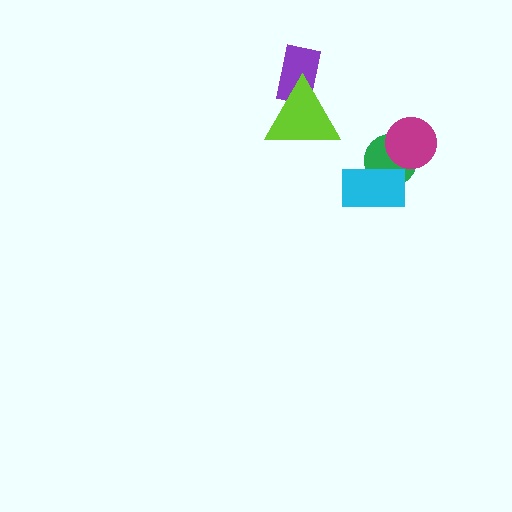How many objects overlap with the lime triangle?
1 object overlaps with the lime triangle.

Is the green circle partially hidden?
Yes, it is partially covered by another shape.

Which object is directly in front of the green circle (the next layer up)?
The magenta circle is directly in front of the green circle.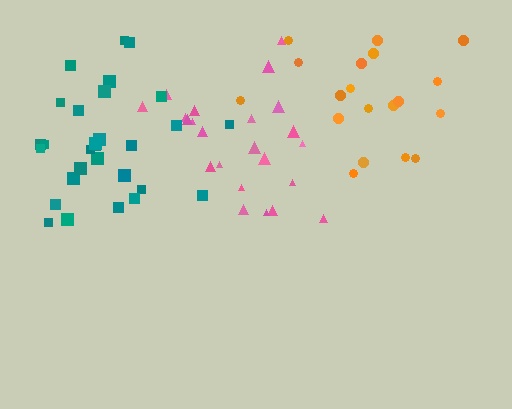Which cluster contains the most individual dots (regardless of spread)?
Teal (29).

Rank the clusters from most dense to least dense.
teal, pink, orange.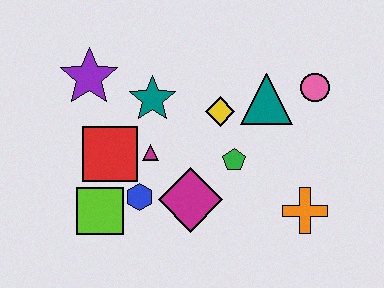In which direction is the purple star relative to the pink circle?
The purple star is to the left of the pink circle.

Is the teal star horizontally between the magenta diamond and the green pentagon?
No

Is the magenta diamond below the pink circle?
Yes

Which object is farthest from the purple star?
The orange cross is farthest from the purple star.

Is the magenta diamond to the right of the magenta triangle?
Yes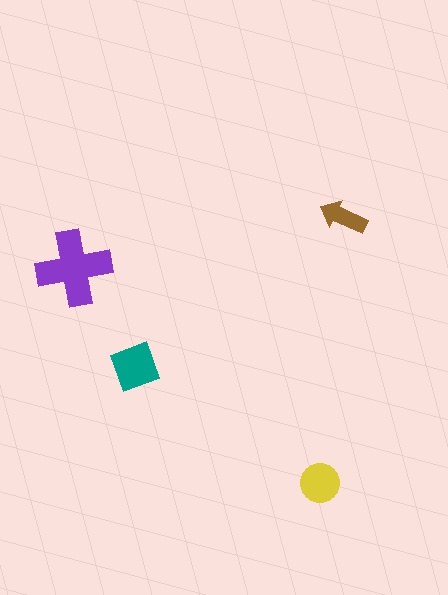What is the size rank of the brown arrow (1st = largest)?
4th.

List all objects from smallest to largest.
The brown arrow, the yellow circle, the teal square, the purple cross.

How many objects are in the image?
There are 4 objects in the image.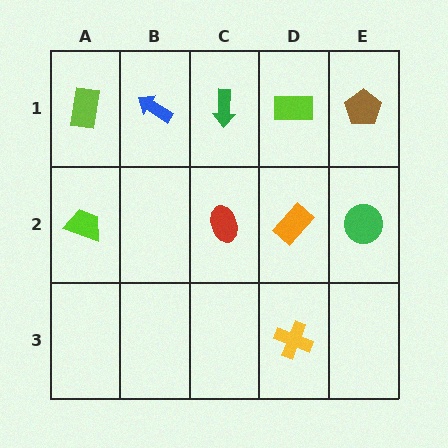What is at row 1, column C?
A green arrow.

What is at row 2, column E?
A green circle.